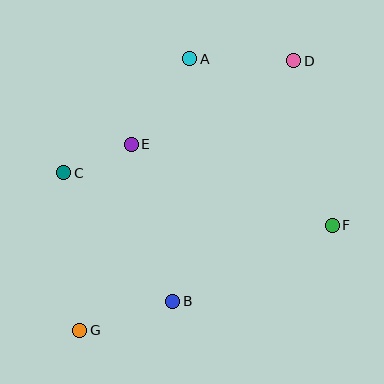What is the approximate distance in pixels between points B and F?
The distance between B and F is approximately 177 pixels.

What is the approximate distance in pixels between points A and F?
The distance between A and F is approximately 219 pixels.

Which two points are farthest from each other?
Points D and G are farthest from each other.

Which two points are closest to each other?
Points C and E are closest to each other.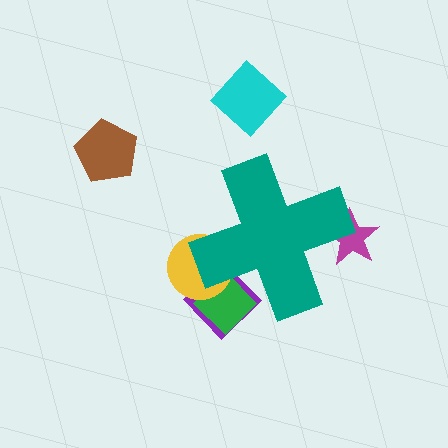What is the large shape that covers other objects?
A teal cross.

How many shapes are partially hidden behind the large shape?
4 shapes are partially hidden.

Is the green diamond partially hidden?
Yes, the green diamond is partially hidden behind the teal cross.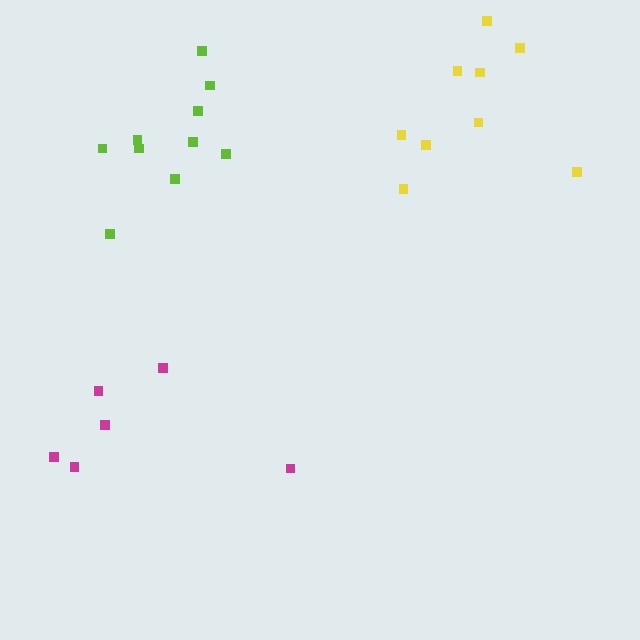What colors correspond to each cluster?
The clusters are colored: yellow, lime, magenta.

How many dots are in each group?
Group 1: 9 dots, Group 2: 10 dots, Group 3: 6 dots (25 total).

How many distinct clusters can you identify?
There are 3 distinct clusters.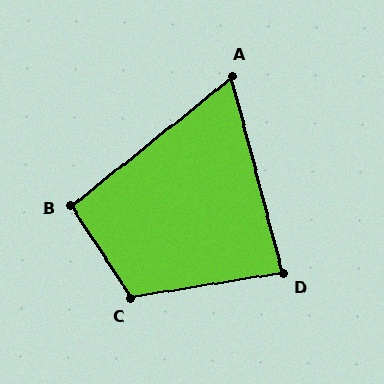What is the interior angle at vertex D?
Approximately 84 degrees (acute).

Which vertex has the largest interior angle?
C, at approximately 114 degrees.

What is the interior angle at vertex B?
Approximately 96 degrees (obtuse).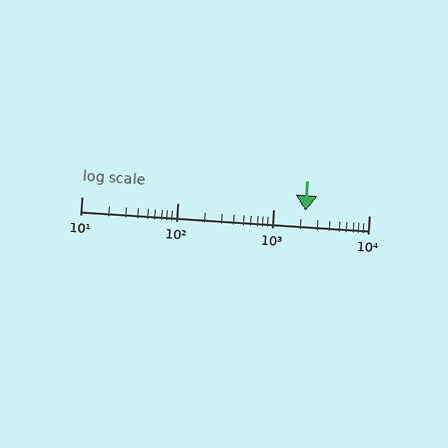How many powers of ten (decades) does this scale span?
The scale spans 3 decades, from 10 to 10000.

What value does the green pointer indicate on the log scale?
The pointer indicates approximately 2200.